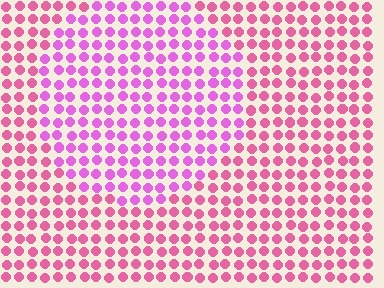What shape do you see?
I see a circle.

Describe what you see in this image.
The image is filled with small pink elements in a uniform arrangement. A circle-shaped region is visible where the elements are tinted to a slightly different hue, forming a subtle color boundary.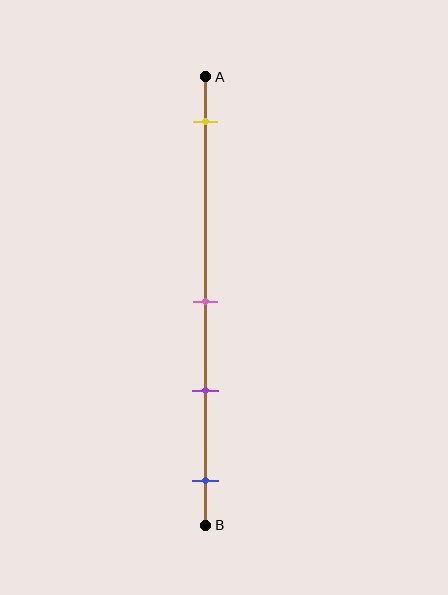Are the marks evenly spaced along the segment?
No, the marks are not evenly spaced.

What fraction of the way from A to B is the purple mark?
The purple mark is approximately 70% (0.7) of the way from A to B.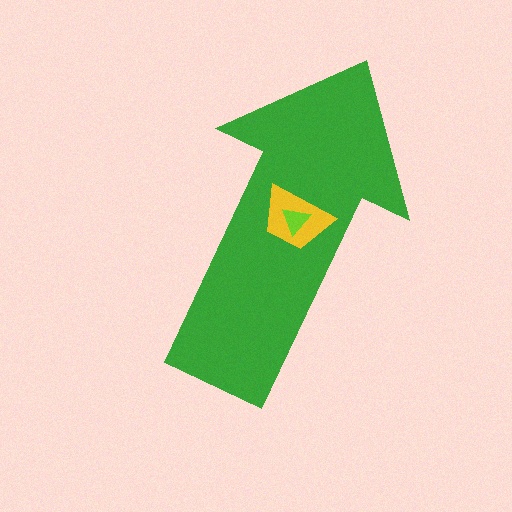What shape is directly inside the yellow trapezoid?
The lime triangle.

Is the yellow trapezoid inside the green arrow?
Yes.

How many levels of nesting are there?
3.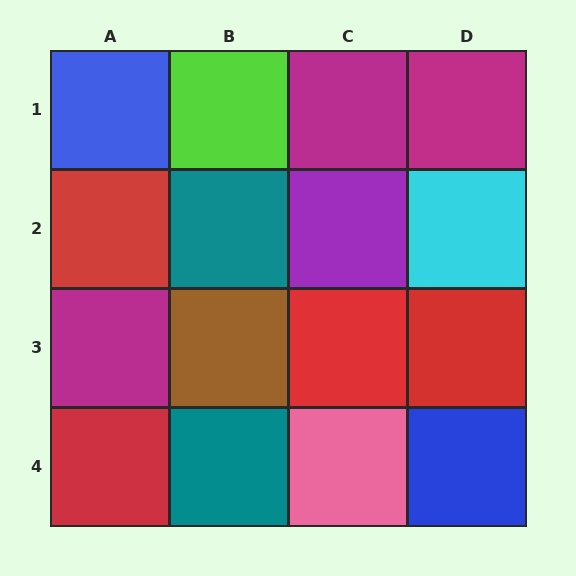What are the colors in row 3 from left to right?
Magenta, brown, red, red.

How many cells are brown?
1 cell is brown.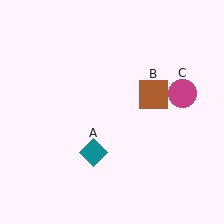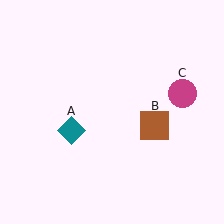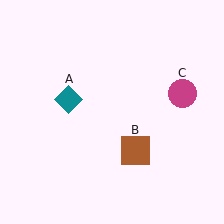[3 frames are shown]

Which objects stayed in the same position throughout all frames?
Magenta circle (object C) remained stationary.